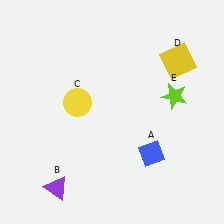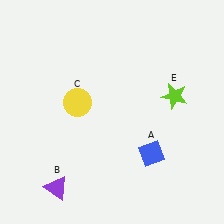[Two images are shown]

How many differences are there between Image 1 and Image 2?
There is 1 difference between the two images.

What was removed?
The yellow square (D) was removed in Image 2.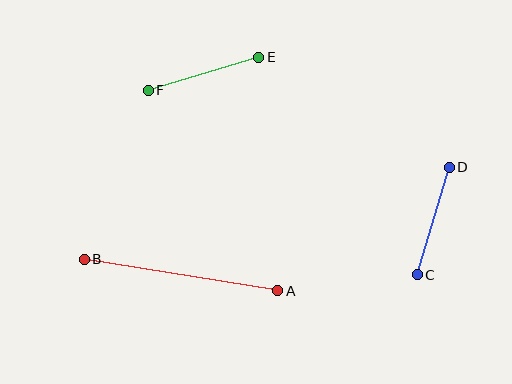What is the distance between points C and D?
The distance is approximately 112 pixels.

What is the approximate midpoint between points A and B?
The midpoint is at approximately (181, 275) pixels.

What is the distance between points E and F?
The distance is approximately 115 pixels.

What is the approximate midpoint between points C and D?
The midpoint is at approximately (433, 221) pixels.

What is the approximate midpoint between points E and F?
The midpoint is at approximately (204, 74) pixels.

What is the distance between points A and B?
The distance is approximately 196 pixels.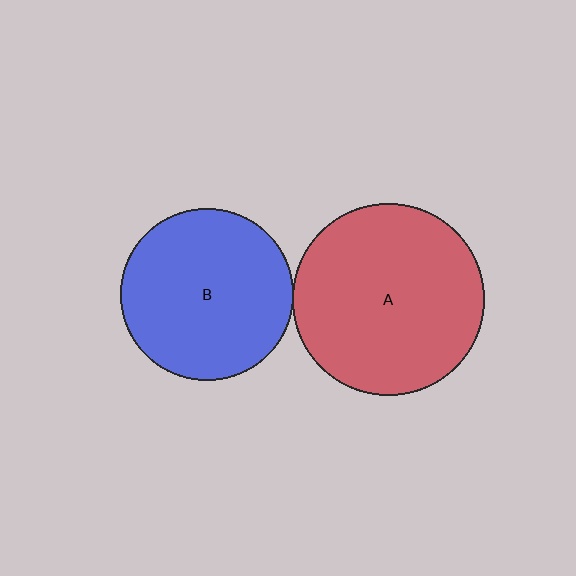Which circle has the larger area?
Circle A (red).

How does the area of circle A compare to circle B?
Approximately 1.2 times.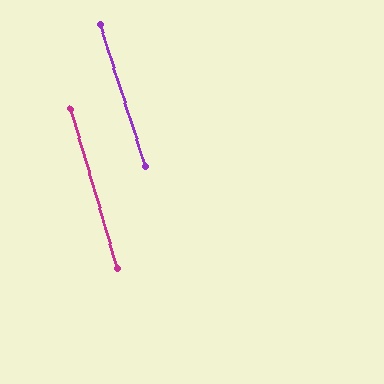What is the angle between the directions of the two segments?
Approximately 1 degree.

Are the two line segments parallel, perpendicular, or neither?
Parallel — their directions differ by only 1.3°.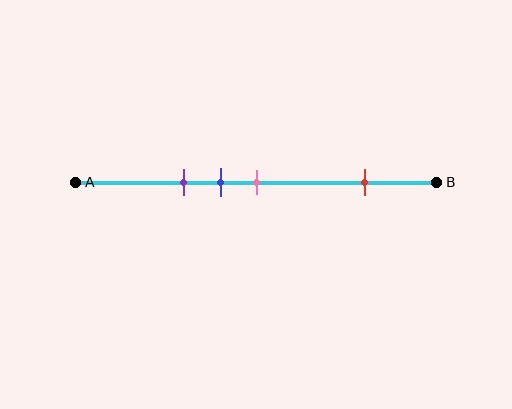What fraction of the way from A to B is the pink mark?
The pink mark is approximately 50% (0.5) of the way from A to B.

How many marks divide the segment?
There are 4 marks dividing the segment.